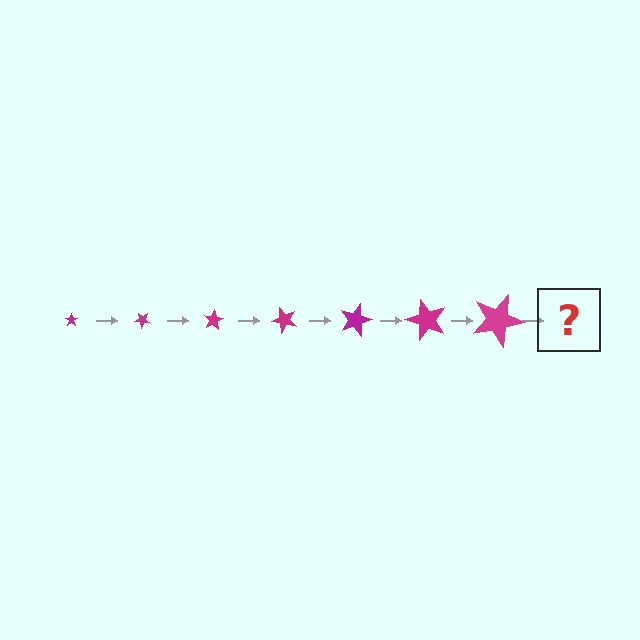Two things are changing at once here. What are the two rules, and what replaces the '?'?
The two rules are that the star grows larger each step and it rotates 40 degrees each step. The '?' should be a star, larger than the previous one and rotated 280 degrees from the start.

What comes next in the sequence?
The next element should be a star, larger than the previous one and rotated 280 degrees from the start.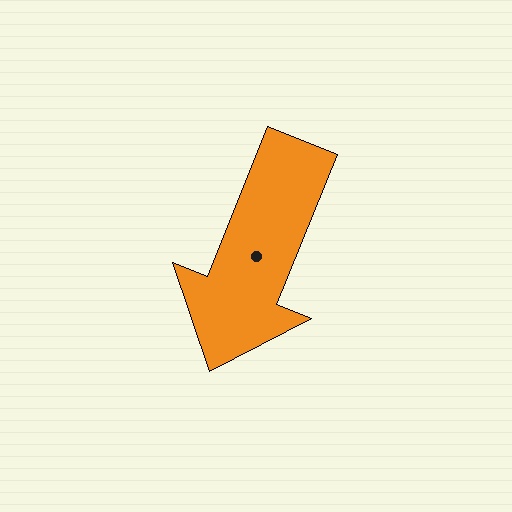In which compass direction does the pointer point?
South.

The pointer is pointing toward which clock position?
Roughly 7 o'clock.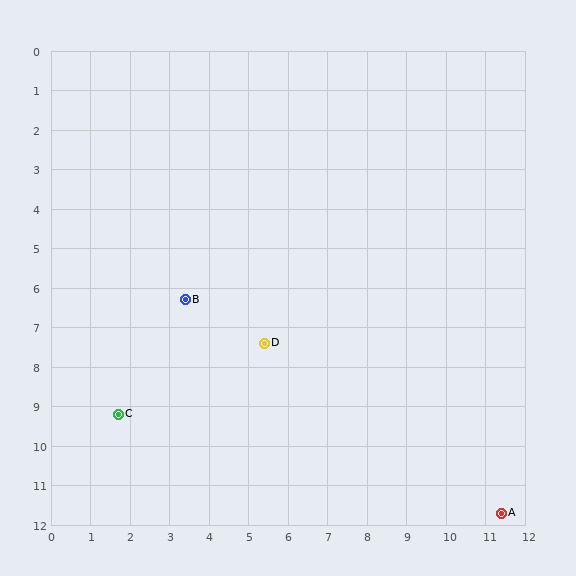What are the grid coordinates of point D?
Point D is at approximately (5.4, 7.4).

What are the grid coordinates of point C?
Point C is at approximately (1.7, 9.2).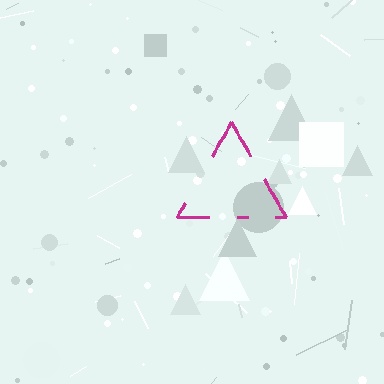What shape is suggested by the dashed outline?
The dashed outline suggests a triangle.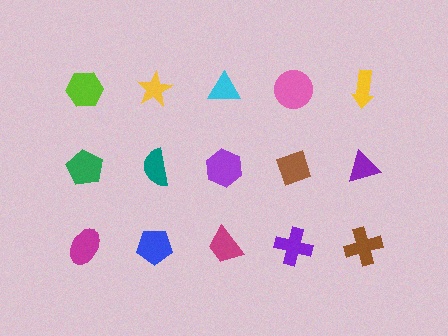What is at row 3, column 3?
A magenta trapezoid.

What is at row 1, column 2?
A yellow star.